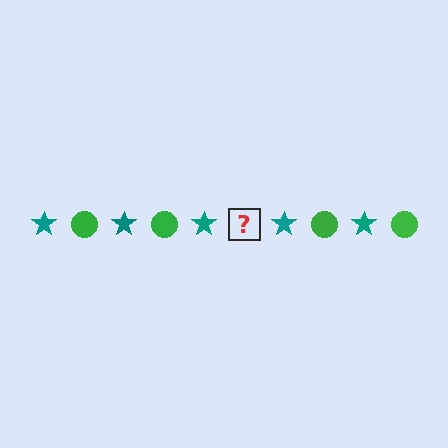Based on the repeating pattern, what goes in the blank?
The blank should be a green circle.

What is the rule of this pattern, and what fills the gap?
The rule is that the pattern alternates between teal star and green circle. The gap should be filled with a green circle.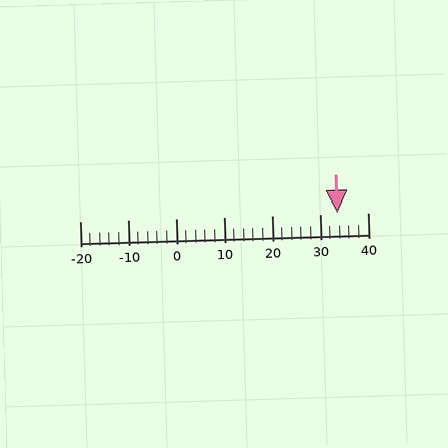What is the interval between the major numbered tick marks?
The major tick marks are spaced 10 units apart.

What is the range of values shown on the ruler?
The ruler shows values from -20 to 40.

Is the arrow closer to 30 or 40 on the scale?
The arrow is closer to 30.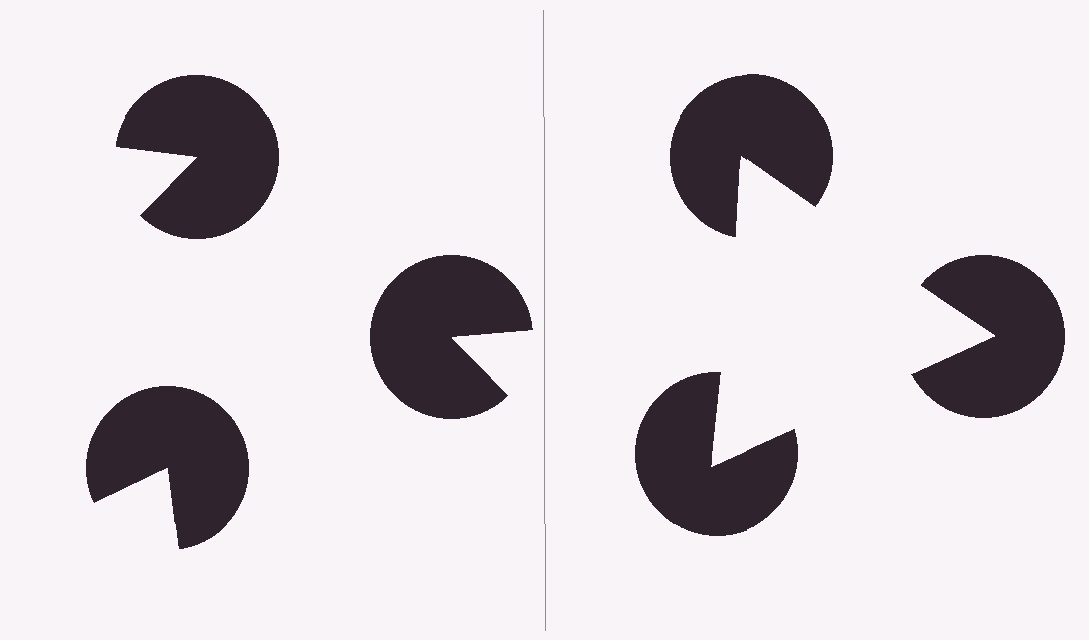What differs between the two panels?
The pac-man discs are positioned identically on both sides; only the wedge orientations differ. On the right they align to a triangle; on the left they are misaligned.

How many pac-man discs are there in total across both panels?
6 — 3 on each side.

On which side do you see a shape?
An illusory triangle appears on the right side. On the left side the wedge cuts are rotated, so no coherent shape forms.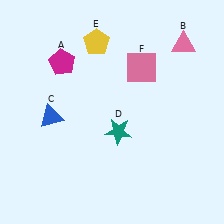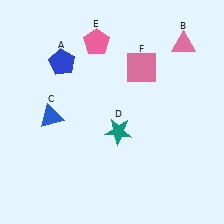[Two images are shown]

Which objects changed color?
A changed from magenta to blue. E changed from yellow to pink.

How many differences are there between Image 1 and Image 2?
There are 2 differences between the two images.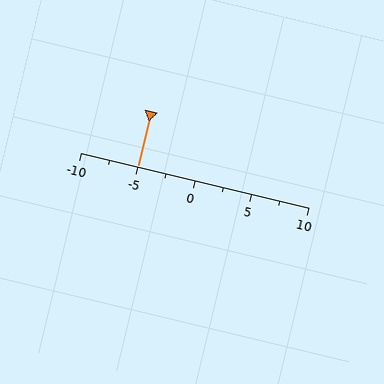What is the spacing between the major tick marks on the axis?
The major ticks are spaced 5 apart.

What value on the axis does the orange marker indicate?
The marker indicates approximately -5.